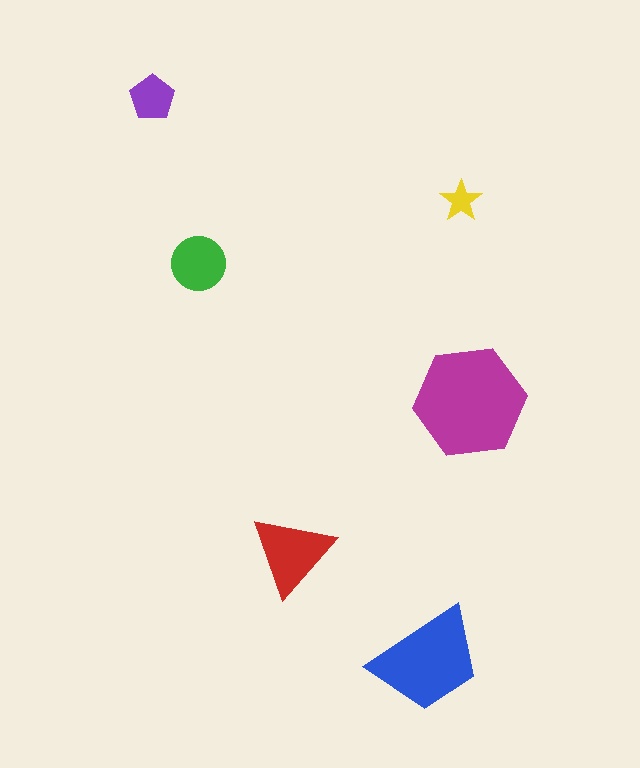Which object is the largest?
The magenta hexagon.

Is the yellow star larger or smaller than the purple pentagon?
Smaller.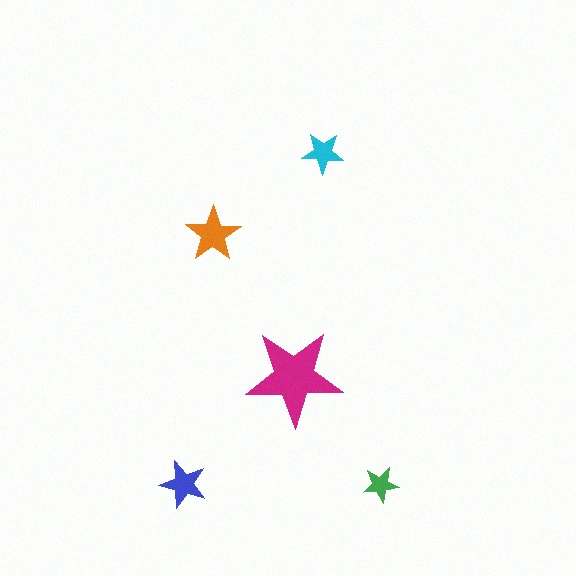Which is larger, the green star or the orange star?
The orange one.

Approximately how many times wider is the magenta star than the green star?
About 2.5 times wider.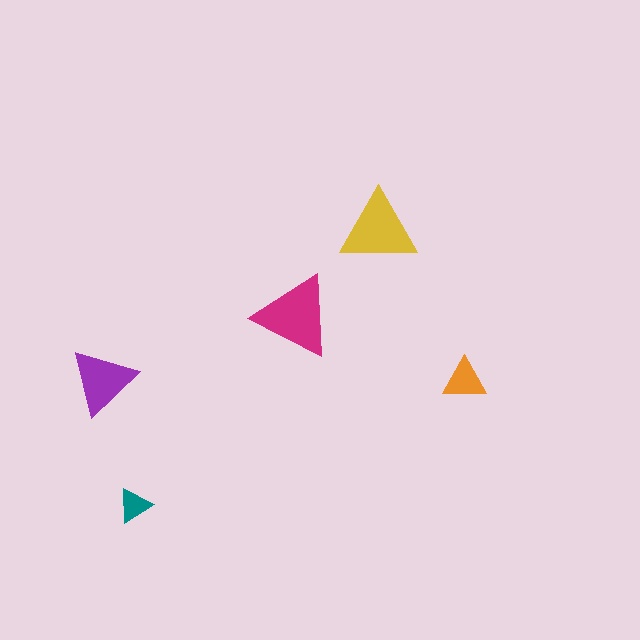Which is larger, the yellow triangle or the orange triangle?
The yellow one.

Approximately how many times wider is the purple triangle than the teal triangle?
About 2 times wider.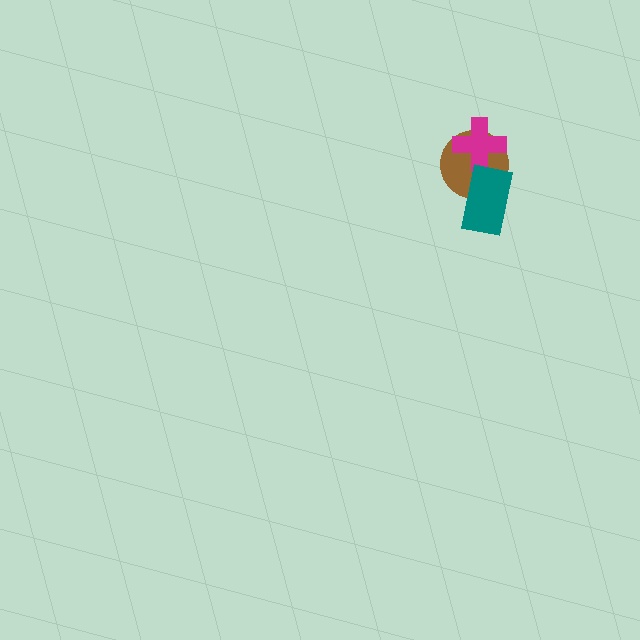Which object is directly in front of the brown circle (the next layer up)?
The magenta cross is directly in front of the brown circle.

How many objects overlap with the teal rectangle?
1 object overlaps with the teal rectangle.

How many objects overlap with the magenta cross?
1 object overlaps with the magenta cross.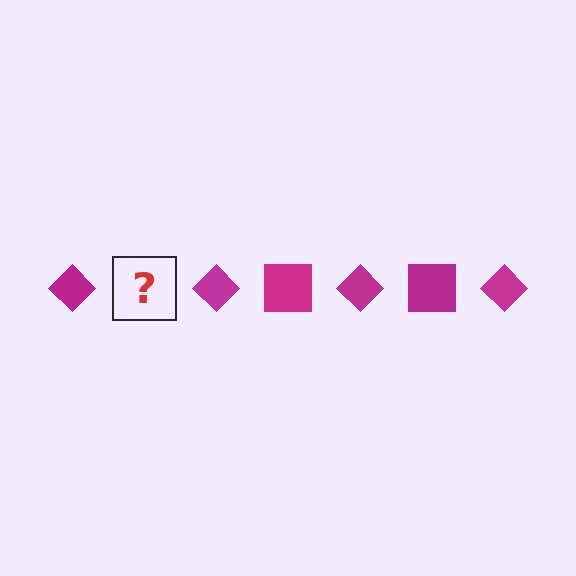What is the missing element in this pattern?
The missing element is a magenta square.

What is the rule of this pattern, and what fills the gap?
The rule is that the pattern cycles through diamond, square shapes in magenta. The gap should be filled with a magenta square.